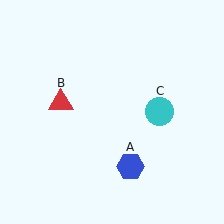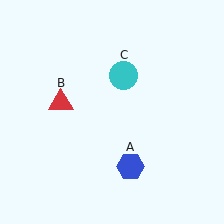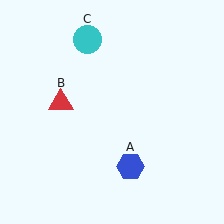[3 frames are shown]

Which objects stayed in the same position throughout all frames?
Blue hexagon (object A) and red triangle (object B) remained stationary.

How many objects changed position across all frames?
1 object changed position: cyan circle (object C).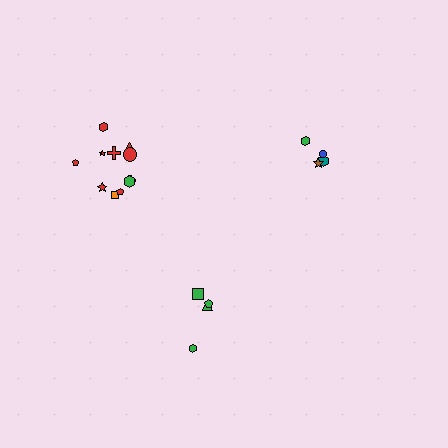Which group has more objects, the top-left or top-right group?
The top-left group.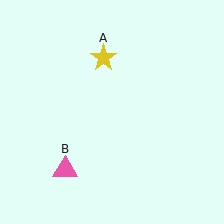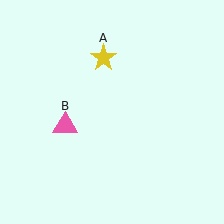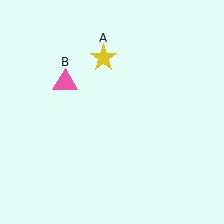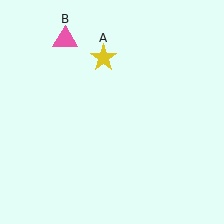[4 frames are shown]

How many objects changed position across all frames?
1 object changed position: pink triangle (object B).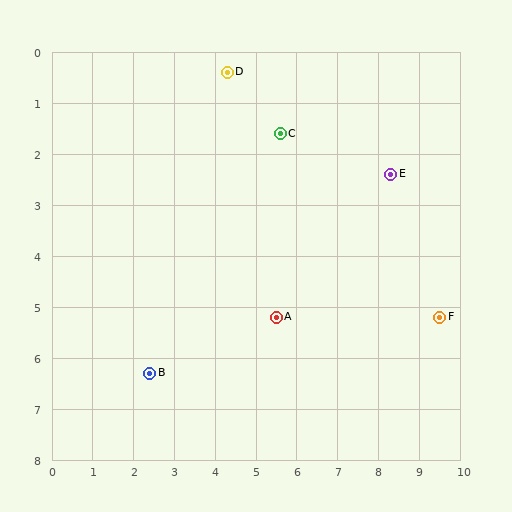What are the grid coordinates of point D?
Point D is at approximately (4.3, 0.4).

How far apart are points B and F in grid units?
Points B and F are about 7.2 grid units apart.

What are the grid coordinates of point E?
Point E is at approximately (8.3, 2.4).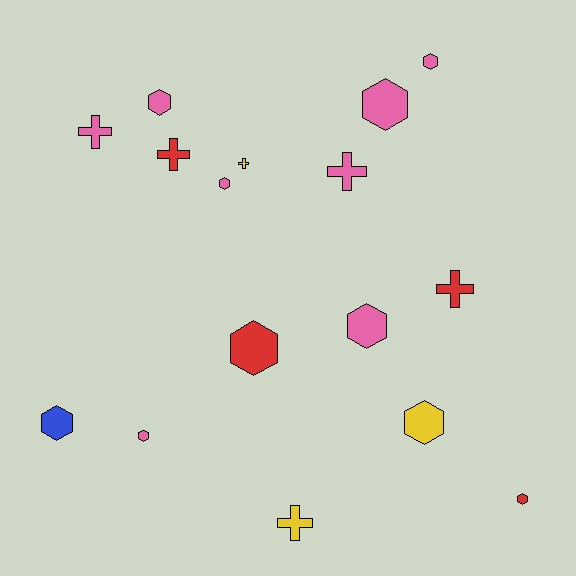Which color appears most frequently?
Pink, with 8 objects.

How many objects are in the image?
There are 16 objects.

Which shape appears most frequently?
Hexagon, with 10 objects.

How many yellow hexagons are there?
There is 1 yellow hexagon.